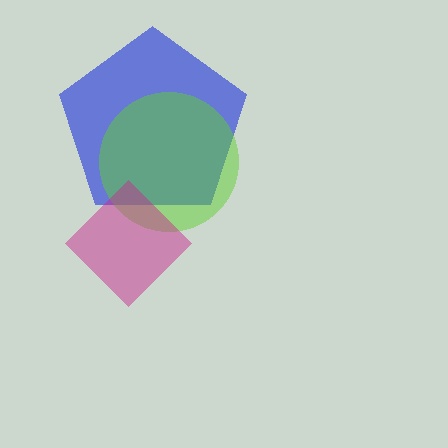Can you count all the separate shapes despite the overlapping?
Yes, there are 3 separate shapes.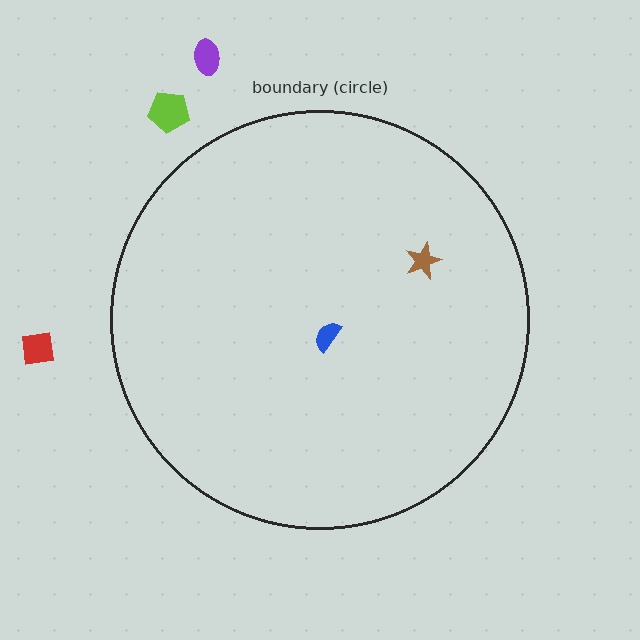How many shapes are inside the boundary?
2 inside, 3 outside.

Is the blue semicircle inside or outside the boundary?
Inside.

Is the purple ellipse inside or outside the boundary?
Outside.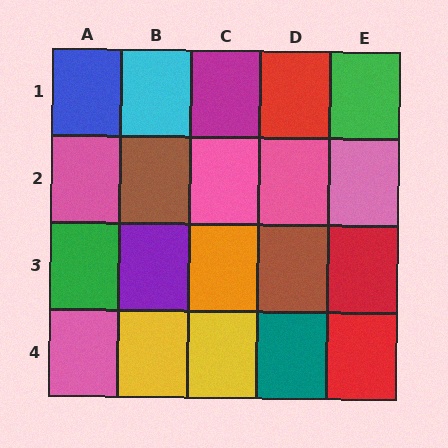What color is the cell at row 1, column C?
Magenta.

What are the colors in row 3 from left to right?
Green, purple, orange, brown, red.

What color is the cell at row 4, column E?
Red.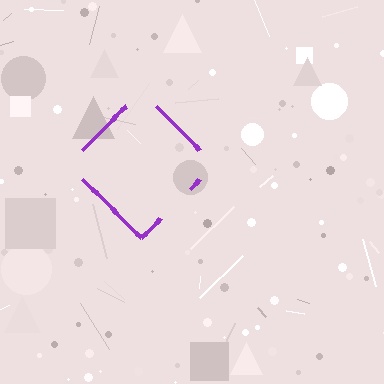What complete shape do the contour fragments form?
The contour fragments form a diamond.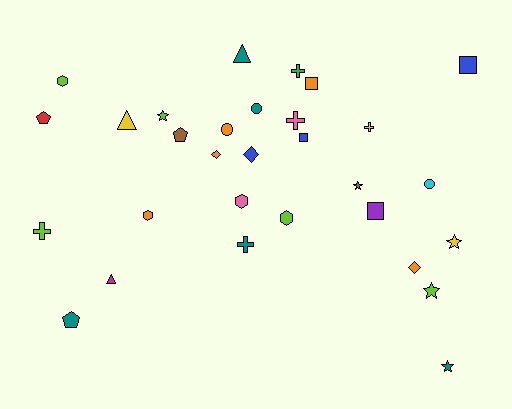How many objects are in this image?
There are 30 objects.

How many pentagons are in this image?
There are 3 pentagons.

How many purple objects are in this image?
There is 1 purple object.